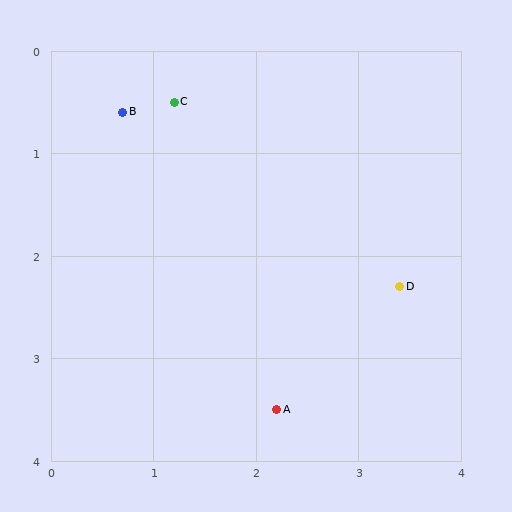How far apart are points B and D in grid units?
Points B and D are about 3.2 grid units apart.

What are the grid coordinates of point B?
Point B is at approximately (0.7, 0.6).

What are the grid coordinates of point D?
Point D is at approximately (3.4, 2.3).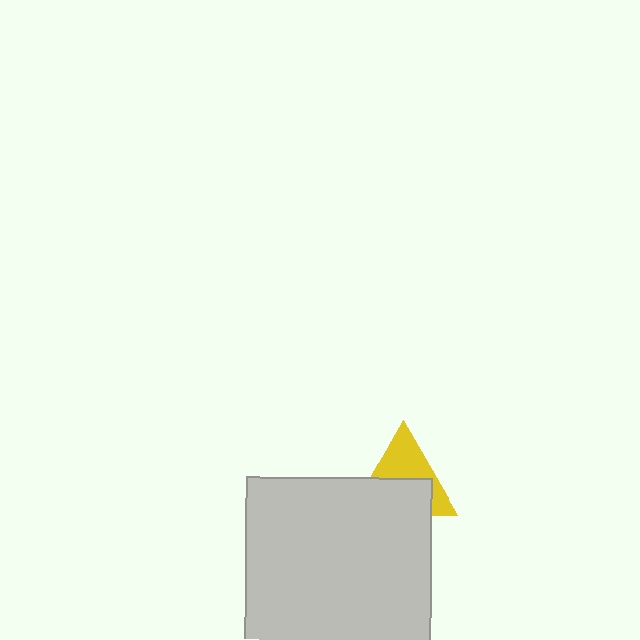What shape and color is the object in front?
The object in front is a light gray square.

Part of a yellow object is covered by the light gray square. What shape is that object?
It is a triangle.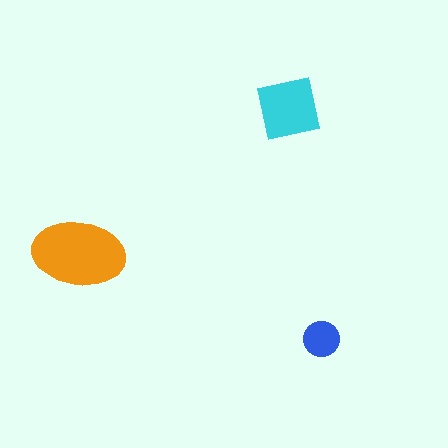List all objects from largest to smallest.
The orange ellipse, the cyan square, the blue circle.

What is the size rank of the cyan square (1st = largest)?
2nd.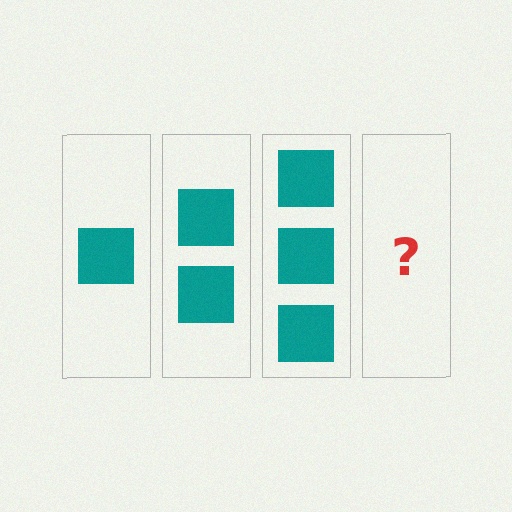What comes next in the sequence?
The next element should be 4 squares.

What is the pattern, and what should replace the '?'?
The pattern is that each step adds one more square. The '?' should be 4 squares.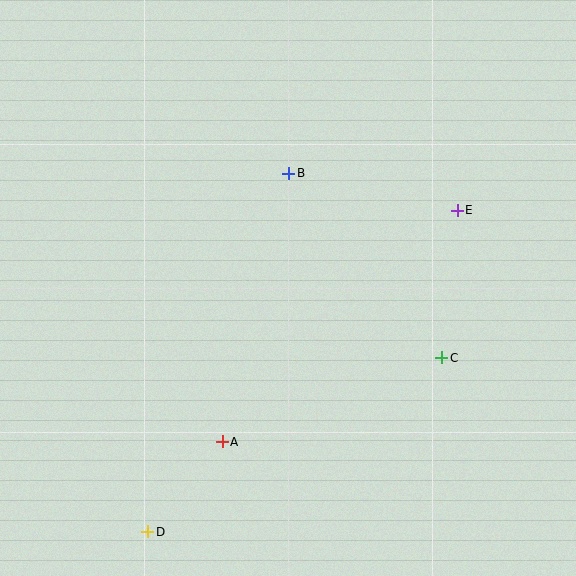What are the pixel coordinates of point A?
Point A is at (222, 442).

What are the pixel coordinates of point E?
Point E is at (457, 210).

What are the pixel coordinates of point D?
Point D is at (148, 532).